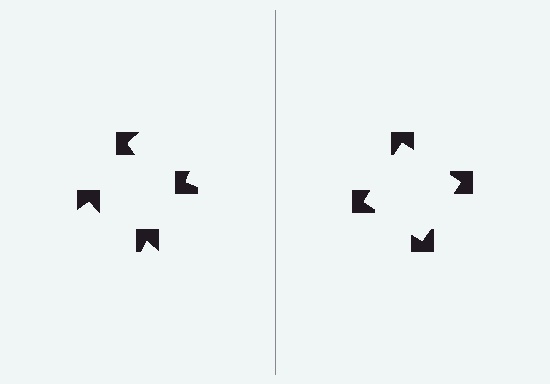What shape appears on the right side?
An illusory square.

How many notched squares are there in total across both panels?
8 — 4 on each side.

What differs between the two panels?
The notched squares are positioned identically on both sides; only the wedge orientations differ. On the right they align to a square; on the left they are misaligned.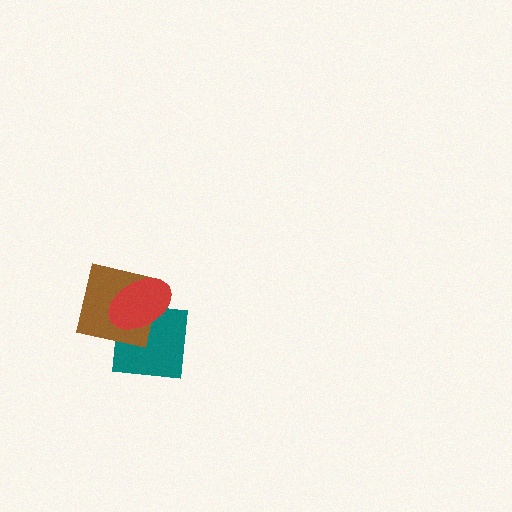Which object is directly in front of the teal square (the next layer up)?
The brown square is directly in front of the teal square.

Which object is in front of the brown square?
The red ellipse is in front of the brown square.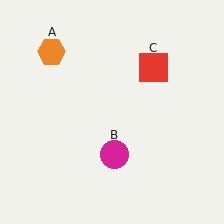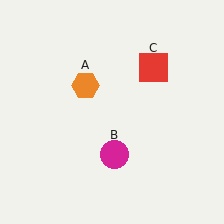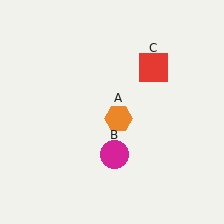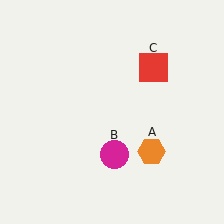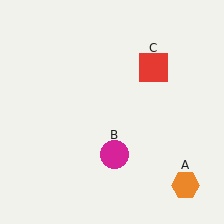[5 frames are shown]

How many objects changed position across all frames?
1 object changed position: orange hexagon (object A).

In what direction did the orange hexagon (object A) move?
The orange hexagon (object A) moved down and to the right.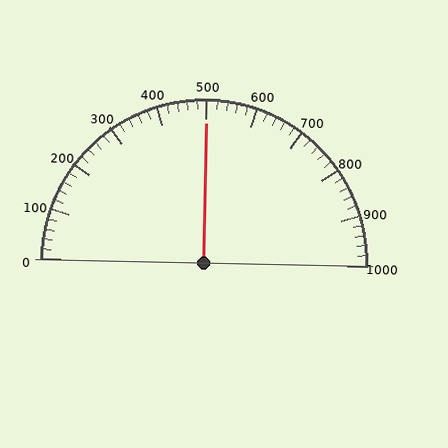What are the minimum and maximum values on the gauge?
The gauge ranges from 0 to 1000.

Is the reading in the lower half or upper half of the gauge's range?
The reading is in the upper half of the range (0 to 1000).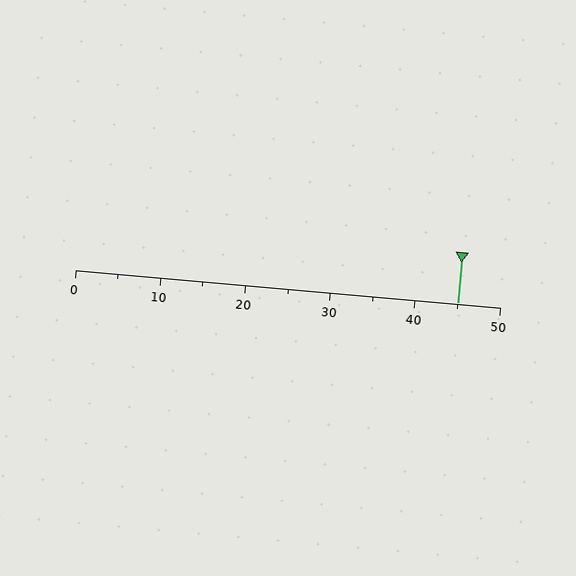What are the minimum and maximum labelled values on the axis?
The axis runs from 0 to 50.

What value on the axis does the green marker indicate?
The marker indicates approximately 45.